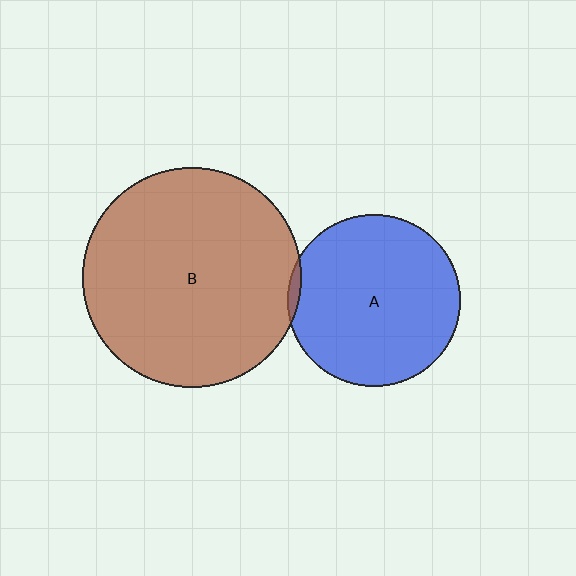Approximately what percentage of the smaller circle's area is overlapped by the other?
Approximately 5%.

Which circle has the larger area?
Circle B (brown).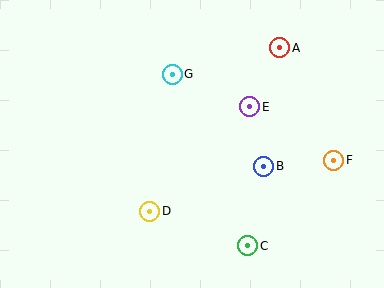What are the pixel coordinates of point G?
Point G is at (172, 74).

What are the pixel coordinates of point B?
Point B is at (264, 166).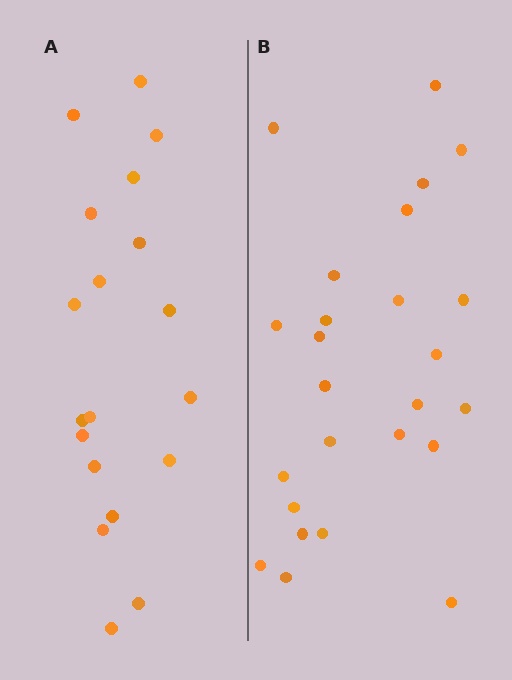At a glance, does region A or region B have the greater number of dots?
Region B (the right region) has more dots.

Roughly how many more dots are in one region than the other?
Region B has about 6 more dots than region A.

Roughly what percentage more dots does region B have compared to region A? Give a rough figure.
About 30% more.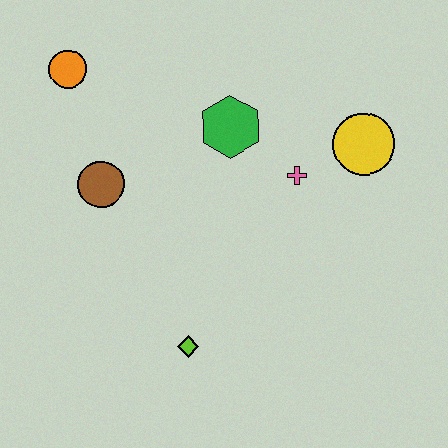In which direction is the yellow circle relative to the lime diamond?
The yellow circle is above the lime diamond.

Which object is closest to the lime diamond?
The brown circle is closest to the lime diamond.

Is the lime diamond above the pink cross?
No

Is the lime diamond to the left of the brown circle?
No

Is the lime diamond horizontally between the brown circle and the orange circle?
No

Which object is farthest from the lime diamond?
The orange circle is farthest from the lime diamond.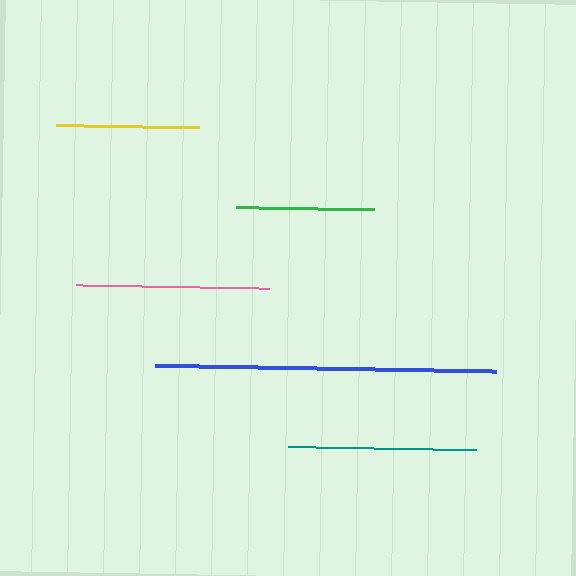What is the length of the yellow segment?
The yellow segment is approximately 143 pixels long.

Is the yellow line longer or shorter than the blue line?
The blue line is longer than the yellow line.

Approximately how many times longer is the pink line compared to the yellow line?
The pink line is approximately 1.3 times the length of the yellow line.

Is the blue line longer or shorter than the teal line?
The blue line is longer than the teal line.